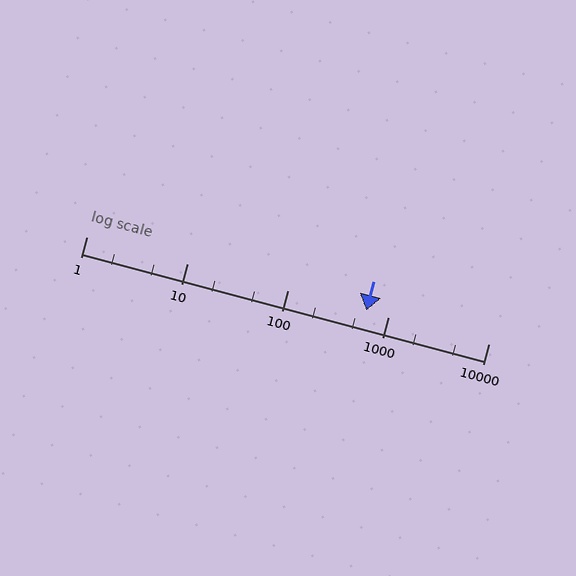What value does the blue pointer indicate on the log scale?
The pointer indicates approximately 610.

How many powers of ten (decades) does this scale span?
The scale spans 4 decades, from 1 to 10000.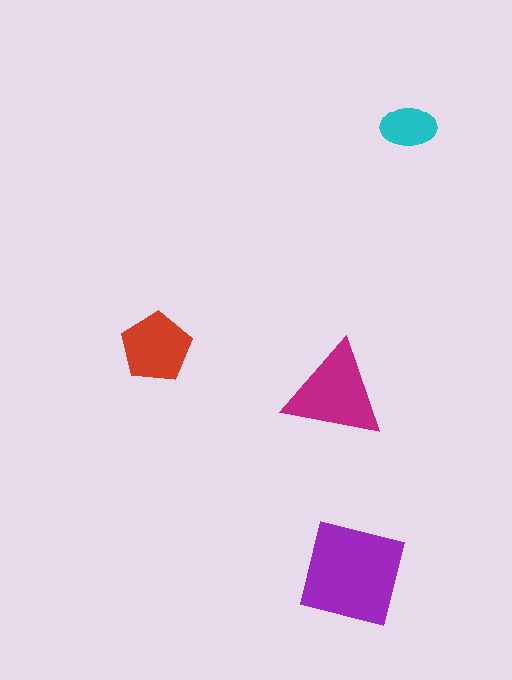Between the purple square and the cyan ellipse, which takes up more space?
The purple square.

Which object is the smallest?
The cyan ellipse.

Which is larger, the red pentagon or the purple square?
The purple square.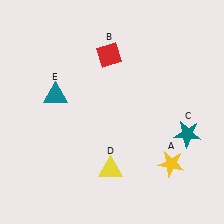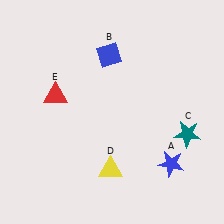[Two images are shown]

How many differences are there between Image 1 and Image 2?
There are 3 differences between the two images.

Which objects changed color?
A changed from yellow to blue. B changed from red to blue. E changed from teal to red.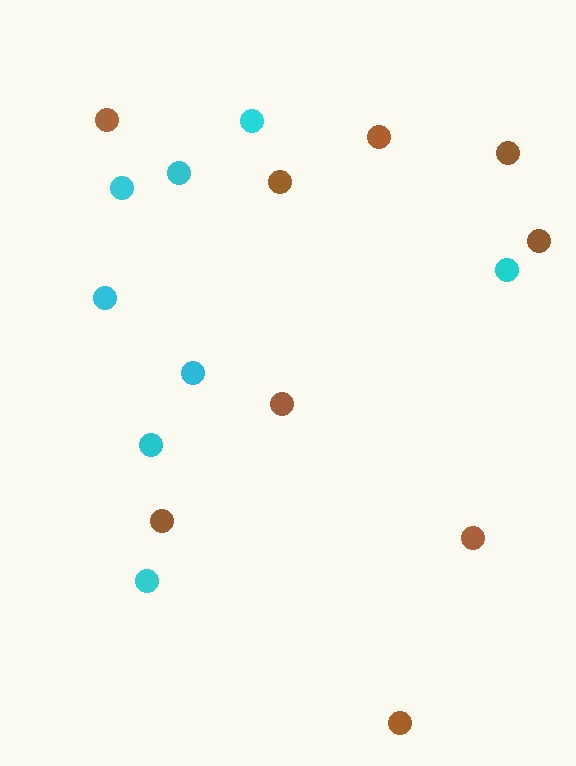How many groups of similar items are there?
There are 2 groups: one group of brown circles (9) and one group of cyan circles (8).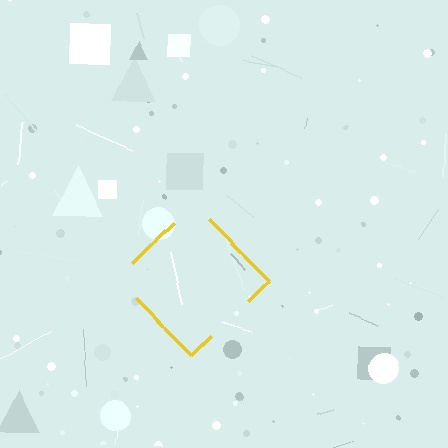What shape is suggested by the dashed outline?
The dashed outline suggests a diamond.